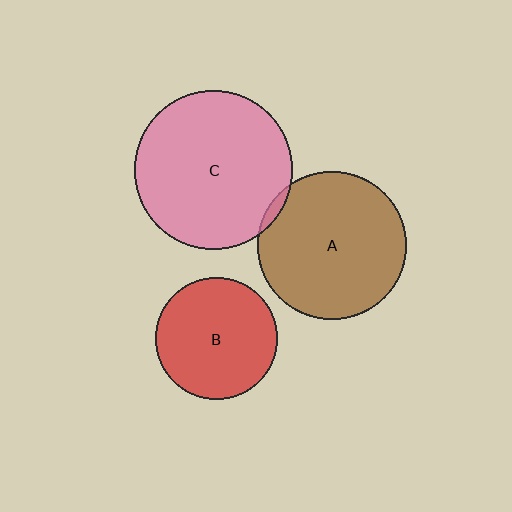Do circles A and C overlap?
Yes.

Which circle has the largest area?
Circle C (pink).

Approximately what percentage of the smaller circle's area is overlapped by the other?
Approximately 5%.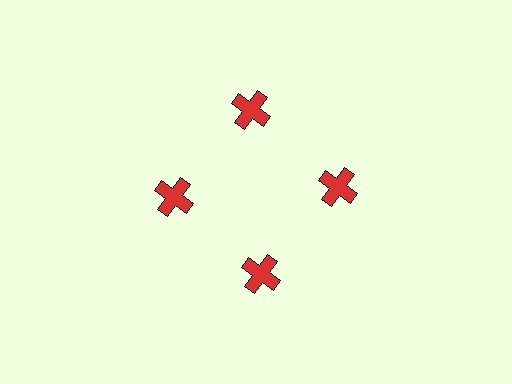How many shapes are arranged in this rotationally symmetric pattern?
There are 4 shapes, arranged in 4 groups of 1.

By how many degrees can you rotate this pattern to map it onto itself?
The pattern maps onto itself every 90 degrees of rotation.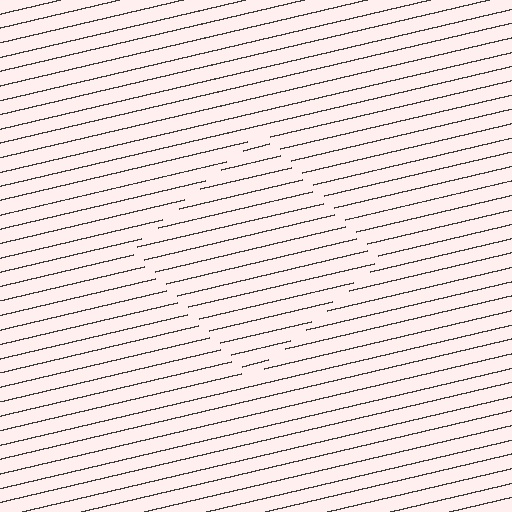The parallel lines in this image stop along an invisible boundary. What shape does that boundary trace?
An illusory square. The interior of the shape contains the same grating, shifted by half a period — the contour is defined by the phase discontinuity where line-ends from the inner and outer gratings abut.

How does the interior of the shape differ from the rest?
The interior of the shape contains the same grating, shifted by half a period — the contour is defined by the phase discontinuity where line-ends from the inner and outer gratings abut.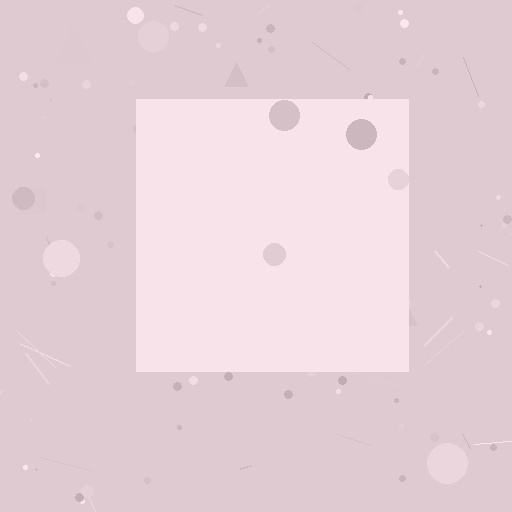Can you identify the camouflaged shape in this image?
The camouflaged shape is a square.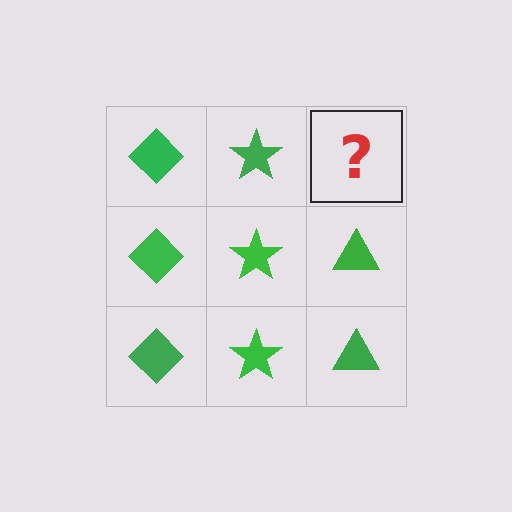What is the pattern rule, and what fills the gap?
The rule is that each column has a consistent shape. The gap should be filled with a green triangle.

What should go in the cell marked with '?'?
The missing cell should contain a green triangle.